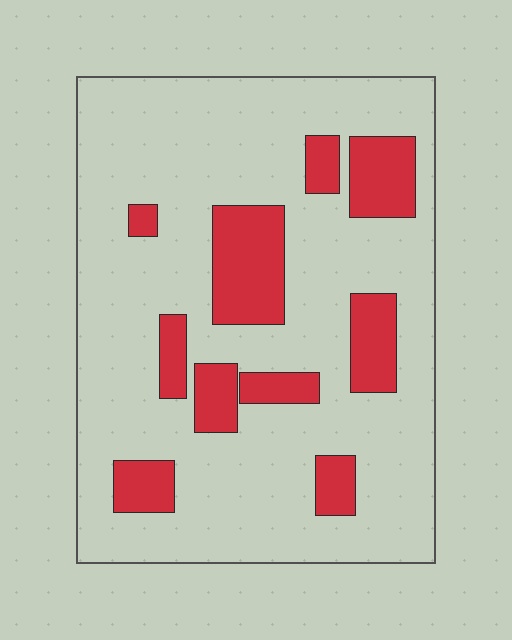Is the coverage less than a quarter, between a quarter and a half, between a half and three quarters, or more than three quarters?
Less than a quarter.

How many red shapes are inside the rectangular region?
10.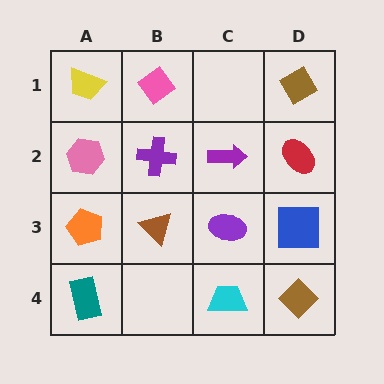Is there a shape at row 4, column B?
No, that cell is empty.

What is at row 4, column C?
A cyan trapezoid.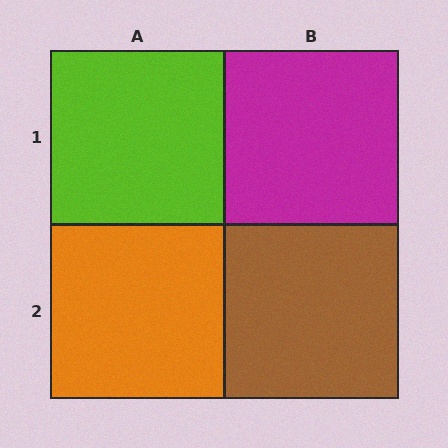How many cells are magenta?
1 cell is magenta.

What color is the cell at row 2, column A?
Orange.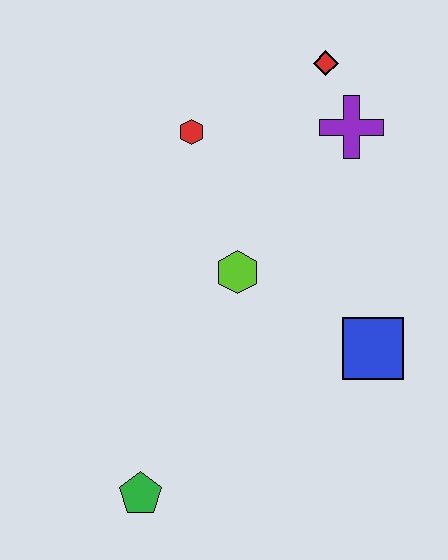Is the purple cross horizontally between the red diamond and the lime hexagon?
No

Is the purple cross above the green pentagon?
Yes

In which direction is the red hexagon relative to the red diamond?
The red hexagon is to the left of the red diamond.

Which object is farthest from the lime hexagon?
The green pentagon is farthest from the lime hexagon.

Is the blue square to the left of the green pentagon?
No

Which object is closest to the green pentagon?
The lime hexagon is closest to the green pentagon.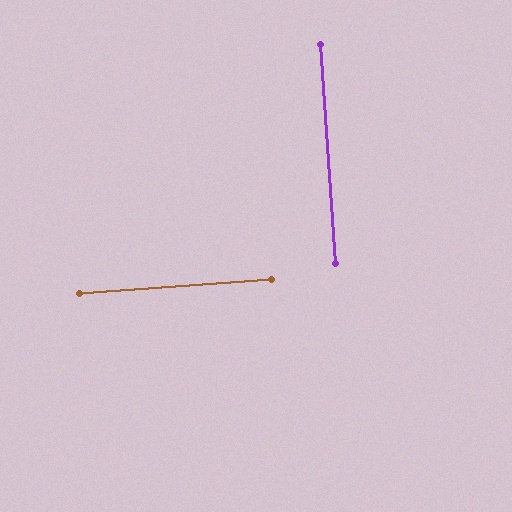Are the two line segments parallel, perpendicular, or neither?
Perpendicular — they meet at approximately 90°.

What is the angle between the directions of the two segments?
Approximately 90 degrees.